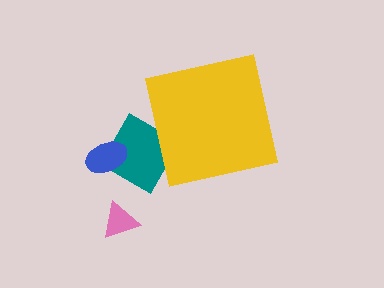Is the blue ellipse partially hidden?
No, the blue ellipse is fully visible.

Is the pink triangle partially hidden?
No, the pink triangle is fully visible.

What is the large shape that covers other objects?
A yellow square.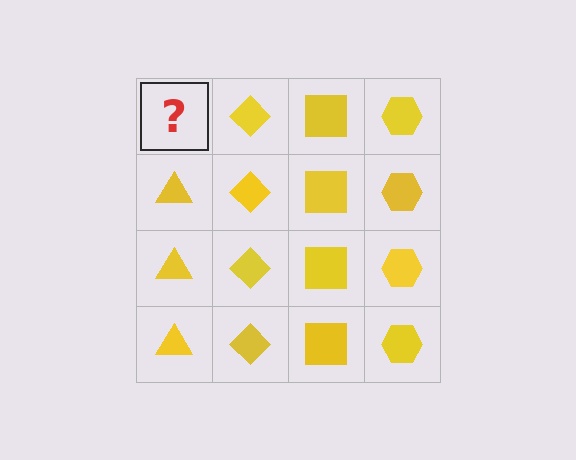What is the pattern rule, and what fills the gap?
The rule is that each column has a consistent shape. The gap should be filled with a yellow triangle.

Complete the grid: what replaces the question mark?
The question mark should be replaced with a yellow triangle.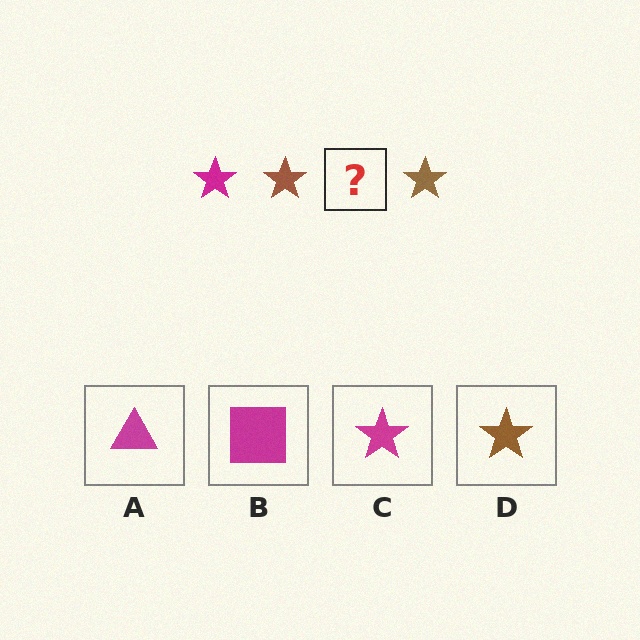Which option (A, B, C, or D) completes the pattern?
C.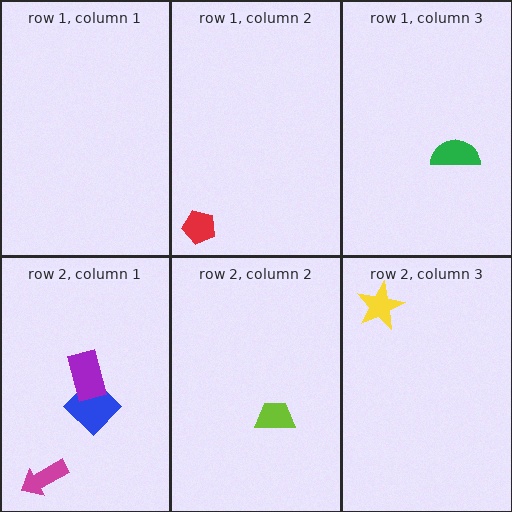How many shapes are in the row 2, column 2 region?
1.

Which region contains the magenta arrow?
The row 2, column 1 region.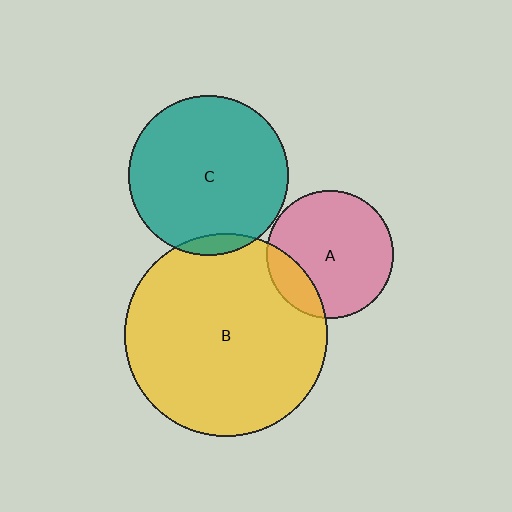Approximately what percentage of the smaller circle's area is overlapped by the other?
Approximately 5%.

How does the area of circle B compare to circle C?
Approximately 1.6 times.